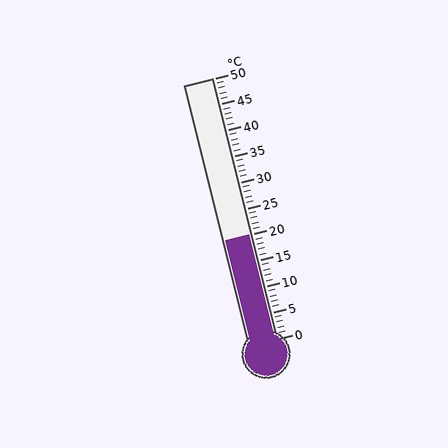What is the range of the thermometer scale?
The thermometer scale ranges from 0°C to 50°C.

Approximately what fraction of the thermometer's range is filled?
The thermometer is filled to approximately 40% of its range.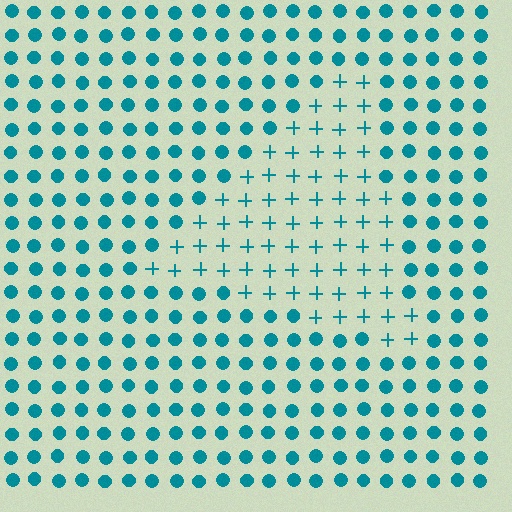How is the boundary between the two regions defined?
The boundary is defined by a change in element shape: plus signs inside vs. circles outside. All elements share the same color and spacing.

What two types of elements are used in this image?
The image uses plus signs inside the triangle region and circles outside it.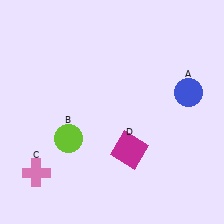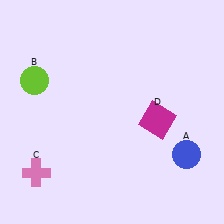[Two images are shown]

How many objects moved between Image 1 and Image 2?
3 objects moved between the two images.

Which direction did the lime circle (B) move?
The lime circle (B) moved up.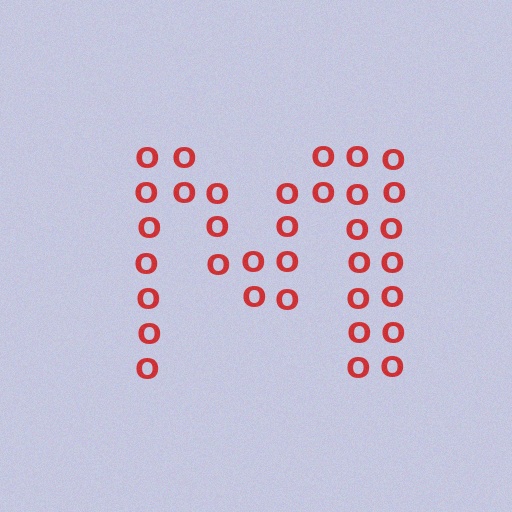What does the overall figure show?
The overall figure shows the letter M.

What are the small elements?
The small elements are letter O's.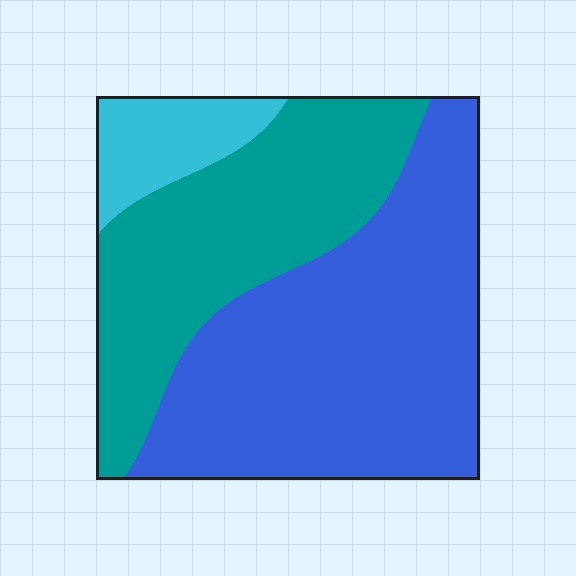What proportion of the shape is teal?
Teal takes up about three eighths (3/8) of the shape.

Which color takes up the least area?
Cyan, at roughly 10%.